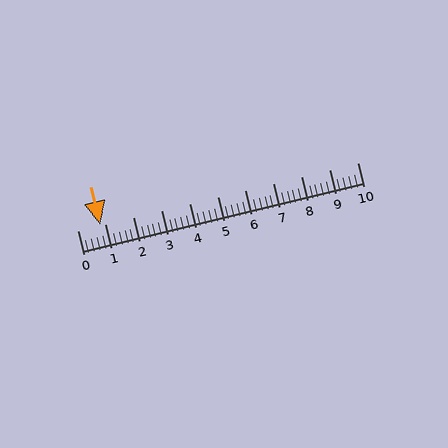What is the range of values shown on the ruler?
The ruler shows values from 0 to 10.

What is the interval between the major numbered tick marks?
The major tick marks are spaced 1 units apart.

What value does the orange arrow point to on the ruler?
The orange arrow points to approximately 0.8.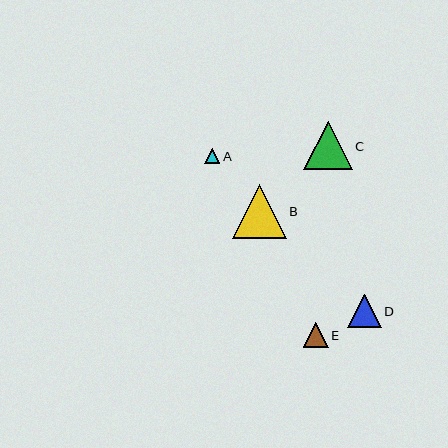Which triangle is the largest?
Triangle B is the largest with a size of approximately 54 pixels.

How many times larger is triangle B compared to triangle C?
Triangle B is approximately 1.1 times the size of triangle C.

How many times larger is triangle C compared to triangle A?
Triangle C is approximately 3.2 times the size of triangle A.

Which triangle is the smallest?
Triangle A is the smallest with a size of approximately 15 pixels.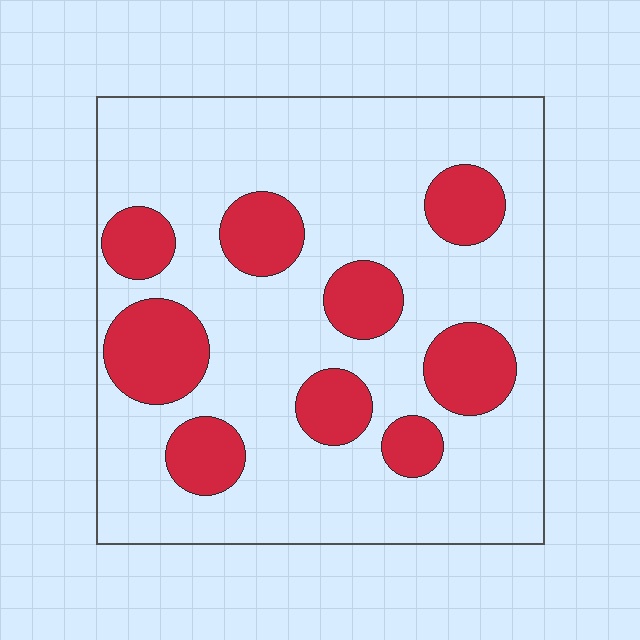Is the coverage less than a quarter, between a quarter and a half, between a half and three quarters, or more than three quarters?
Less than a quarter.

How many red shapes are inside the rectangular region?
9.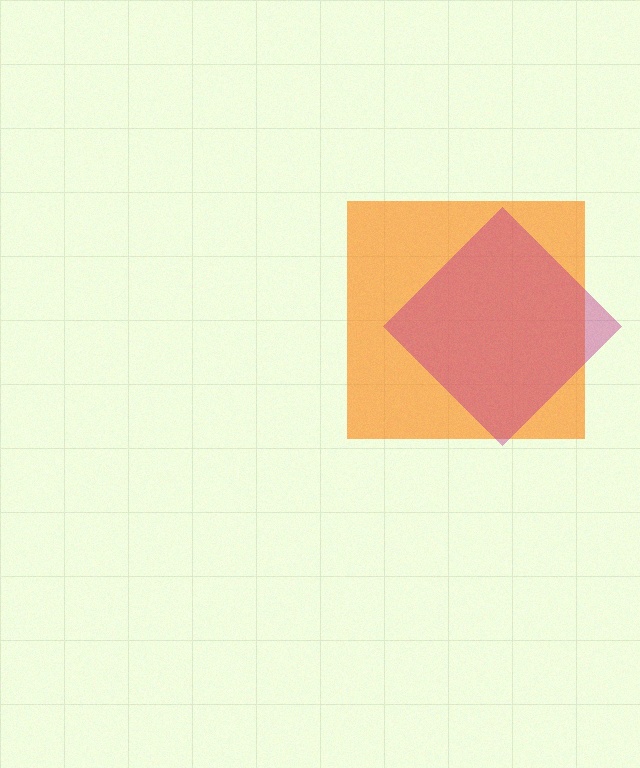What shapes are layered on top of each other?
The layered shapes are: an orange square, a magenta diamond.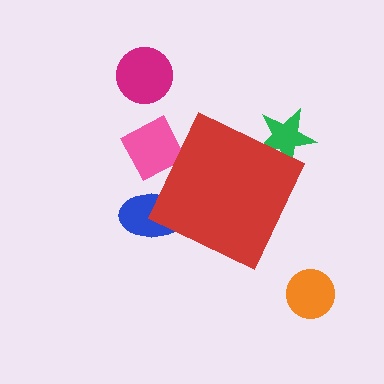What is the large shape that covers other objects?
A red diamond.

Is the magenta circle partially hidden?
No, the magenta circle is fully visible.